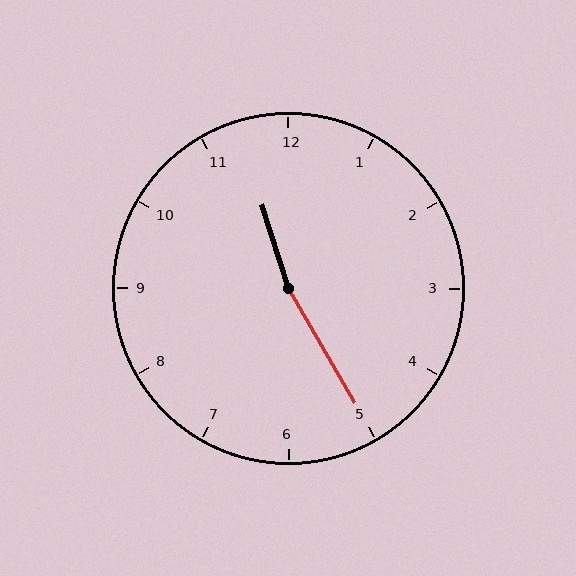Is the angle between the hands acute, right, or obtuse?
It is obtuse.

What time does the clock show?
11:25.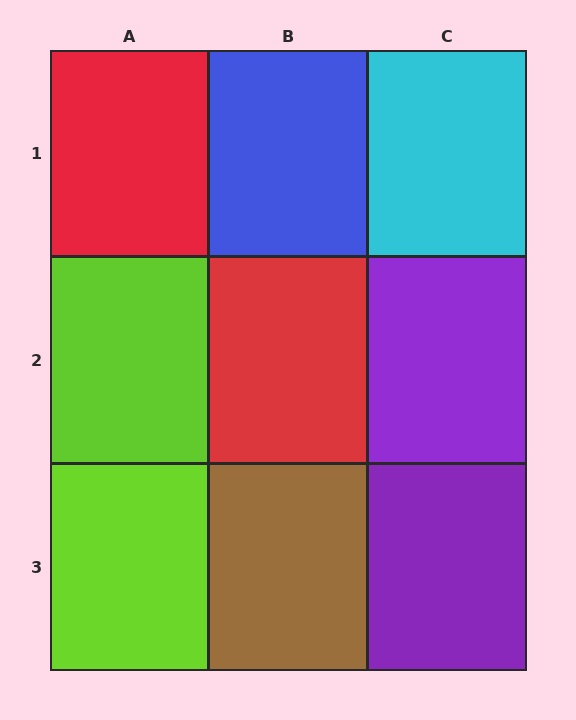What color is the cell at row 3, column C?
Purple.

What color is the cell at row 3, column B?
Brown.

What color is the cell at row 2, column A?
Lime.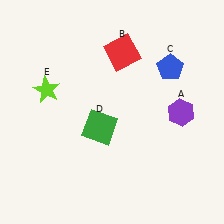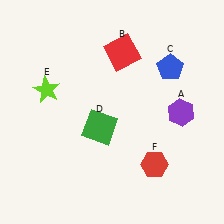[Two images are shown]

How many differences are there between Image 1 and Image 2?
There is 1 difference between the two images.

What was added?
A red hexagon (F) was added in Image 2.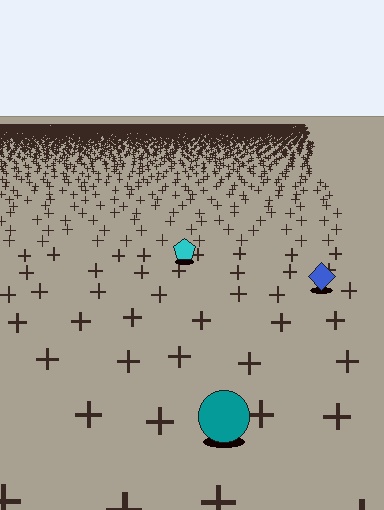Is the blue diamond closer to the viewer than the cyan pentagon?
Yes. The blue diamond is closer — you can tell from the texture gradient: the ground texture is coarser near it.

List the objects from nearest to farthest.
From nearest to farthest: the teal circle, the blue diamond, the cyan pentagon.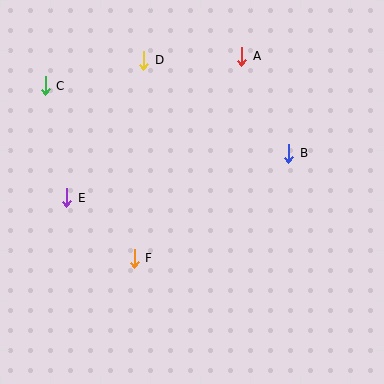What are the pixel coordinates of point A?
Point A is at (242, 56).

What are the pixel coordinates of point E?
Point E is at (67, 198).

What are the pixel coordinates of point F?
Point F is at (134, 258).